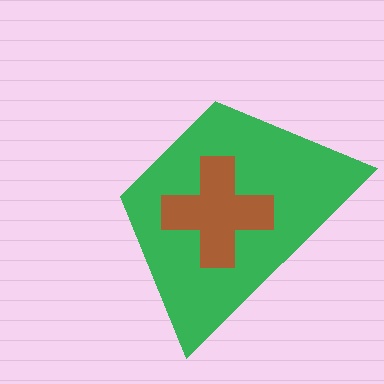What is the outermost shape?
The green trapezoid.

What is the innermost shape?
The brown cross.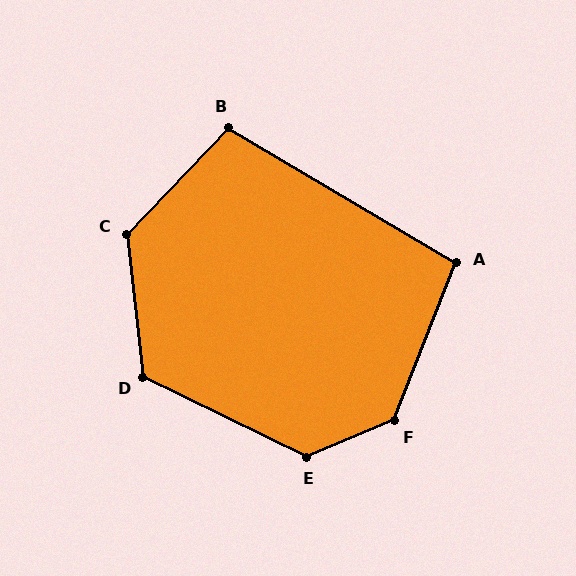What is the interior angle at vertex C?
Approximately 129 degrees (obtuse).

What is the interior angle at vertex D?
Approximately 123 degrees (obtuse).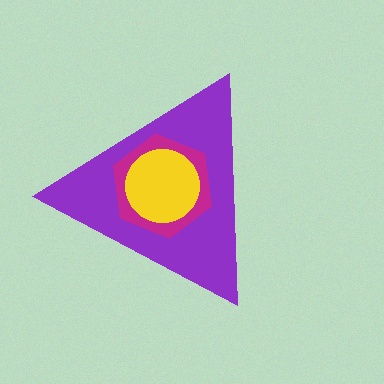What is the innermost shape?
The yellow circle.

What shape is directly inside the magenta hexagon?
The yellow circle.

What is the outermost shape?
The purple triangle.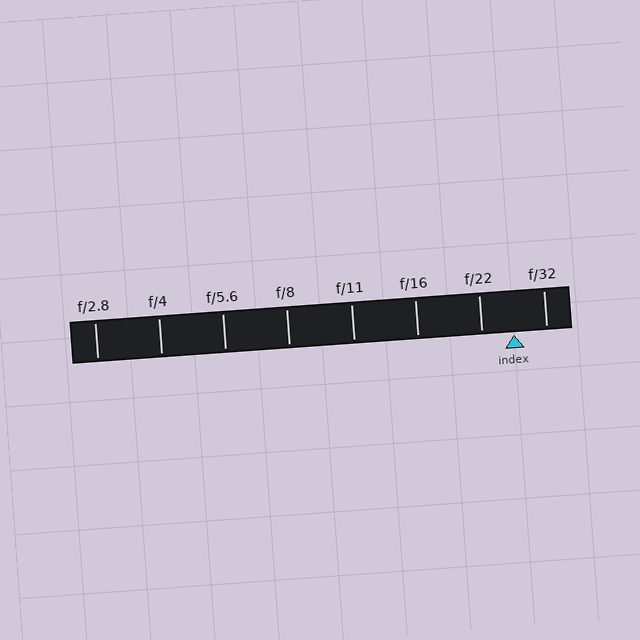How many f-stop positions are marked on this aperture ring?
There are 8 f-stop positions marked.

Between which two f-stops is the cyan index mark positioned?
The index mark is between f/22 and f/32.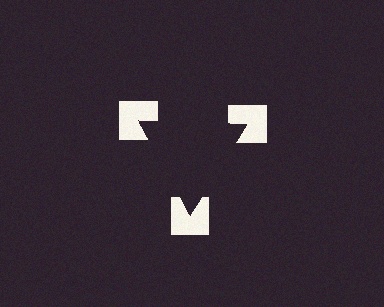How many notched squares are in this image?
There are 3 — one at each vertex of the illusory triangle.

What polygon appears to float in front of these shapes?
An illusory triangle — its edges are inferred from the aligned wedge cuts in the notched squares, not physically drawn.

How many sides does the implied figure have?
3 sides.